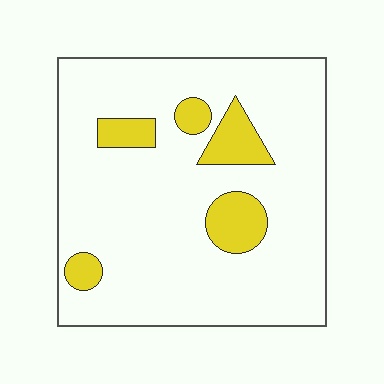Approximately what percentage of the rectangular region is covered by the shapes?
Approximately 15%.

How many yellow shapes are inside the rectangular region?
5.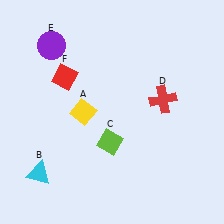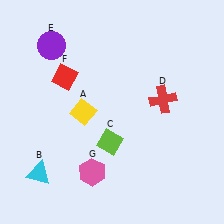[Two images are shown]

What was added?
A pink hexagon (G) was added in Image 2.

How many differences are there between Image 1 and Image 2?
There is 1 difference between the two images.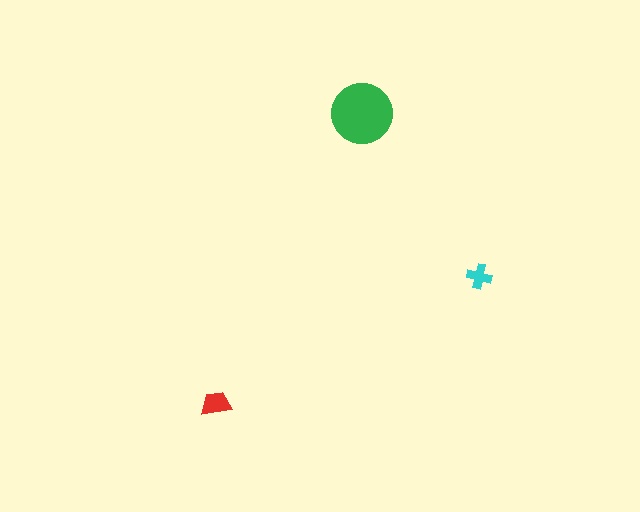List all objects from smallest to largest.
The cyan cross, the red trapezoid, the green circle.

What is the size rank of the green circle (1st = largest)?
1st.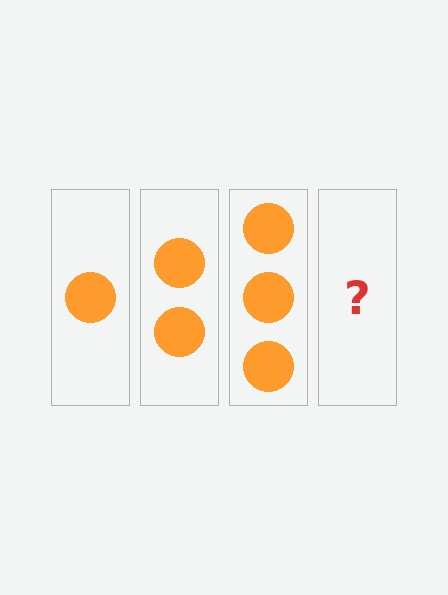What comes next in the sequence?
The next element should be 4 circles.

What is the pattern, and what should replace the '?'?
The pattern is that each step adds one more circle. The '?' should be 4 circles.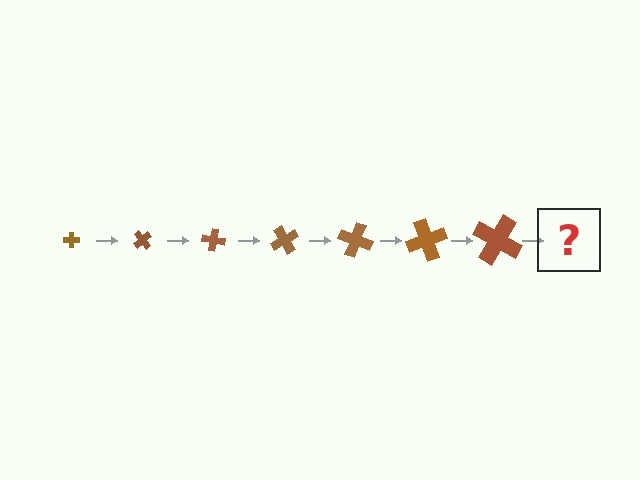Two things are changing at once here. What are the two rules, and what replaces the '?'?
The two rules are that the cross grows larger each step and it rotates 50 degrees each step. The '?' should be a cross, larger than the previous one and rotated 350 degrees from the start.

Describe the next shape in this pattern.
It should be a cross, larger than the previous one and rotated 350 degrees from the start.